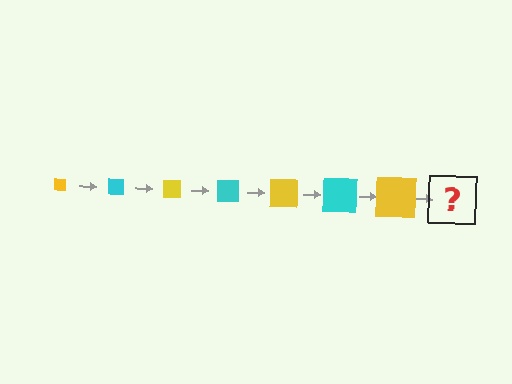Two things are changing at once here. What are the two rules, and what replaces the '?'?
The two rules are that the square grows larger each step and the color cycles through yellow and cyan. The '?' should be a cyan square, larger than the previous one.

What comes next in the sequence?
The next element should be a cyan square, larger than the previous one.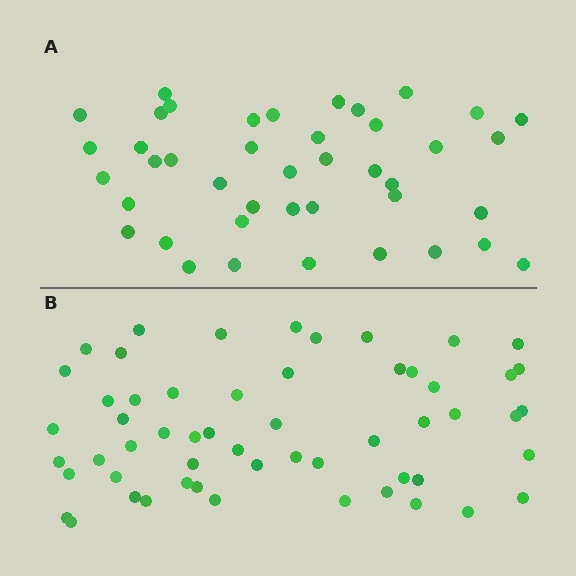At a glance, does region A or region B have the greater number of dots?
Region B (the bottom region) has more dots.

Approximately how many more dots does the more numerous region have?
Region B has approximately 15 more dots than region A.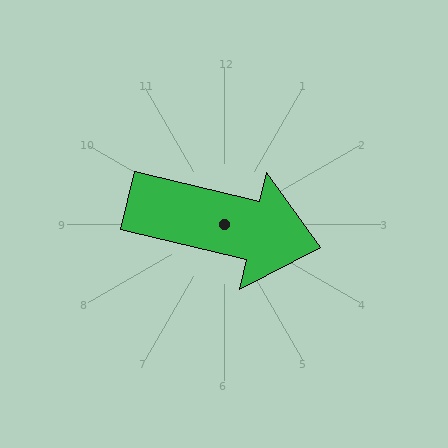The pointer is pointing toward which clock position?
Roughly 3 o'clock.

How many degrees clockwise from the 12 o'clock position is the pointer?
Approximately 103 degrees.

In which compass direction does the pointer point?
East.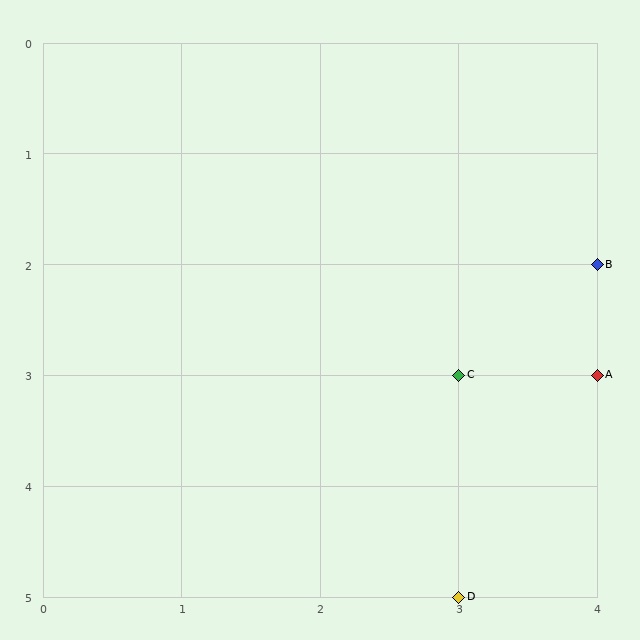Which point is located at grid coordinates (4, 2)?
Point B is at (4, 2).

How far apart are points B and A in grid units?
Points B and A are 1 row apart.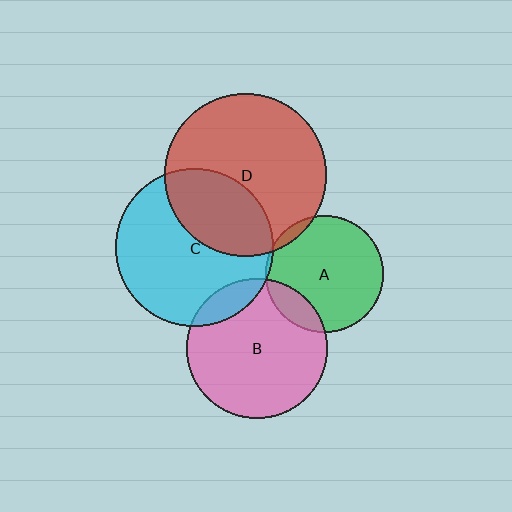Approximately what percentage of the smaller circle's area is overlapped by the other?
Approximately 15%.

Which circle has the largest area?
Circle D (red).